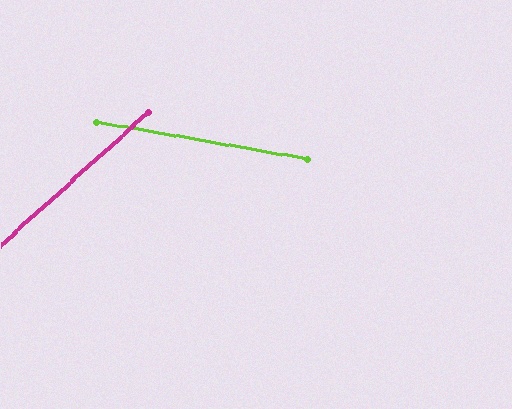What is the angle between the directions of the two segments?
Approximately 52 degrees.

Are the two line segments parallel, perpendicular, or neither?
Neither parallel nor perpendicular — they differ by about 52°.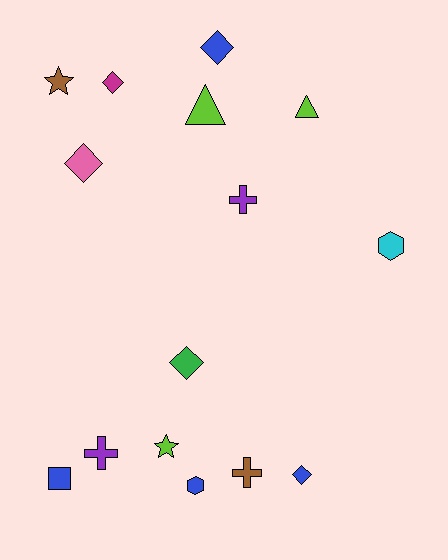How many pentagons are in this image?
There are no pentagons.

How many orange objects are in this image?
There are no orange objects.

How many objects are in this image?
There are 15 objects.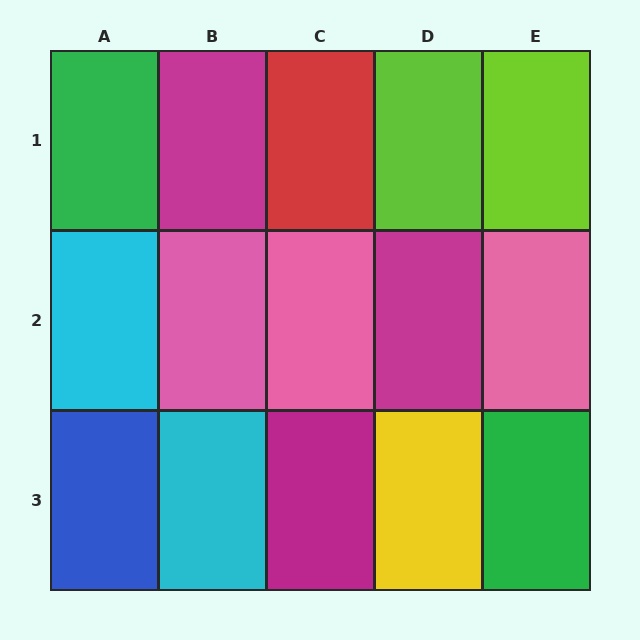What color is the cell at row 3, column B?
Cyan.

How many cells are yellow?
1 cell is yellow.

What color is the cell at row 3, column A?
Blue.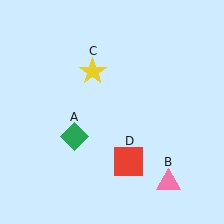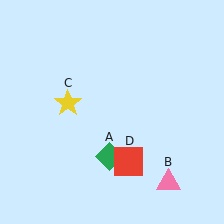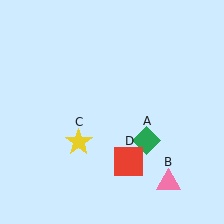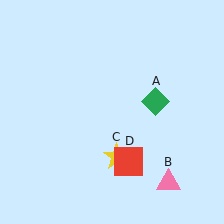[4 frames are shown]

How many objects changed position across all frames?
2 objects changed position: green diamond (object A), yellow star (object C).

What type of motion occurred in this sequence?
The green diamond (object A), yellow star (object C) rotated counterclockwise around the center of the scene.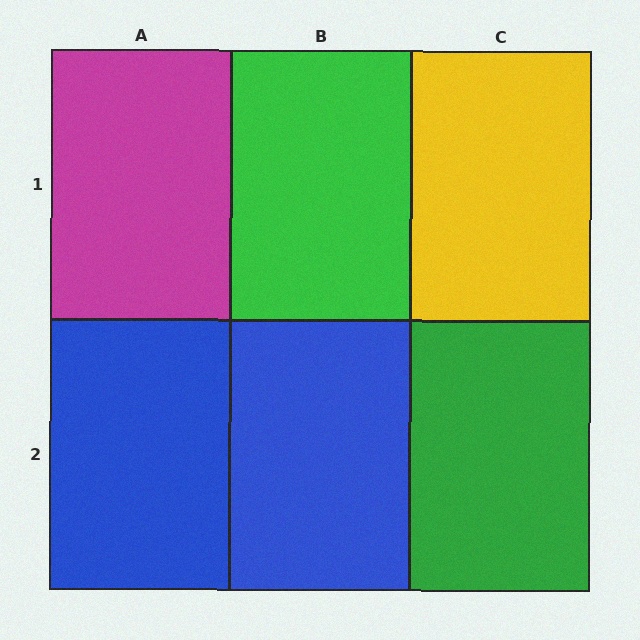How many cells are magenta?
1 cell is magenta.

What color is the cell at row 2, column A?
Blue.